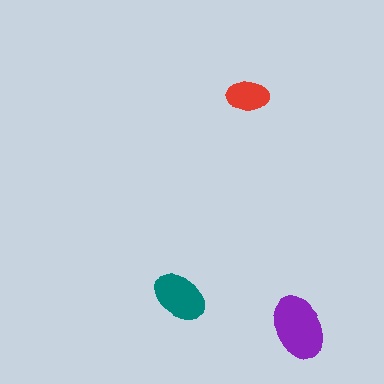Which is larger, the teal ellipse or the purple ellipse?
The purple one.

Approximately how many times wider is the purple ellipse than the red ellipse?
About 1.5 times wider.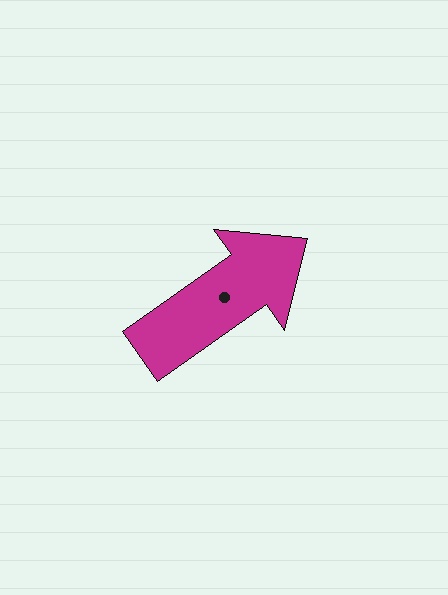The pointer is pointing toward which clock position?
Roughly 2 o'clock.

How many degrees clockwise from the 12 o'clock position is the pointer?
Approximately 55 degrees.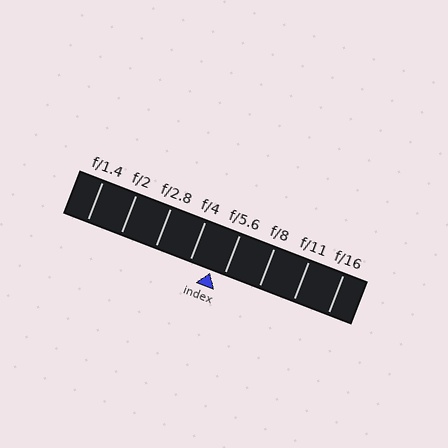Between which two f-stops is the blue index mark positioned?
The index mark is between f/4 and f/5.6.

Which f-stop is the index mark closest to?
The index mark is closest to f/5.6.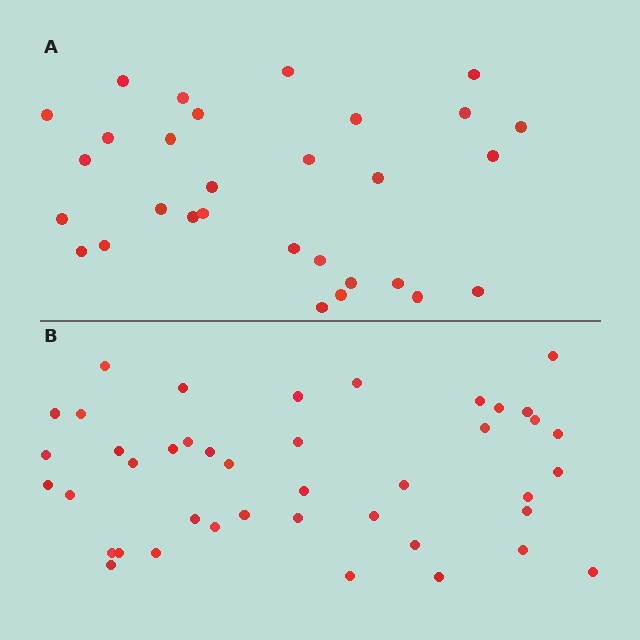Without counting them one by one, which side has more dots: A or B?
Region B (the bottom region) has more dots.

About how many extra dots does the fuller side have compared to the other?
Region B has roughly 12 or so more dots than region A.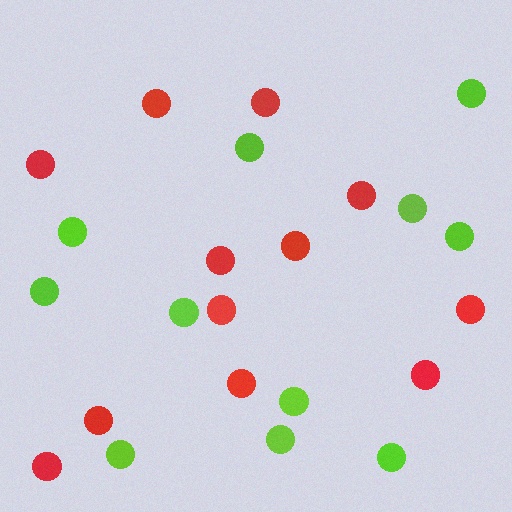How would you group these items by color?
There are 2 groups: one group of red circles (12) and one group of lime circles (11).